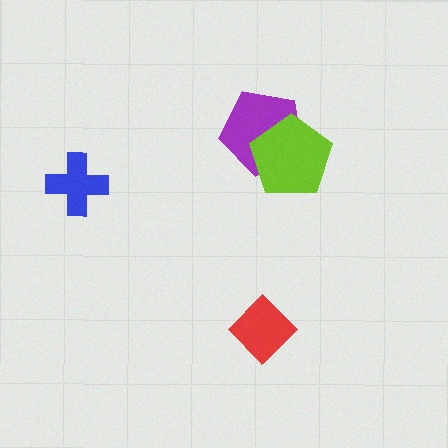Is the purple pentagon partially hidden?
Yes, it is partially covered by another shape.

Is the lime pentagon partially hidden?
No, no other shape covers it.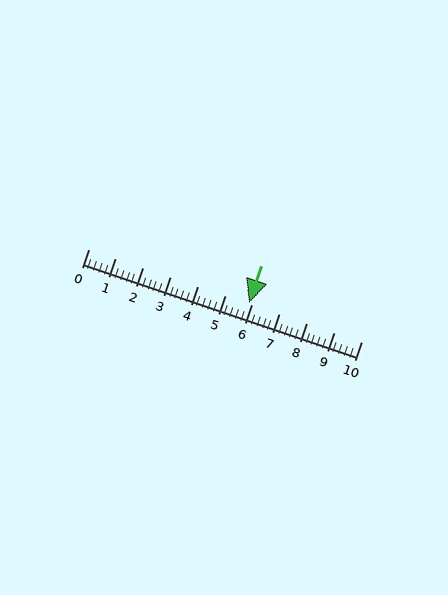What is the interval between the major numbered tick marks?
The major tick marks are spaced 1 units apart.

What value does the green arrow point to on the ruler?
The green arrow points to approximately 5.9.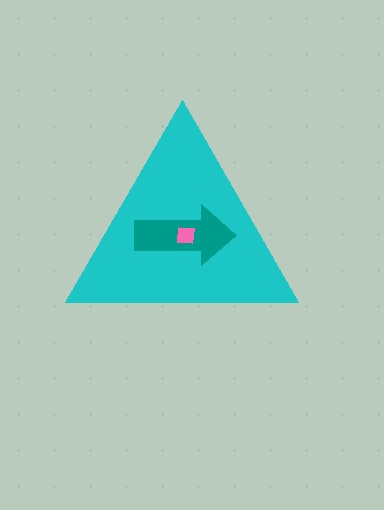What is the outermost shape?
The cyan triangle.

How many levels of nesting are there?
3.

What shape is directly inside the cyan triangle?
The teal arrow.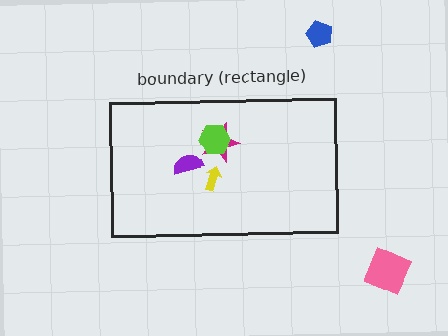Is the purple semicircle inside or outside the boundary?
Inside.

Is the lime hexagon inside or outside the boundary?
Inside.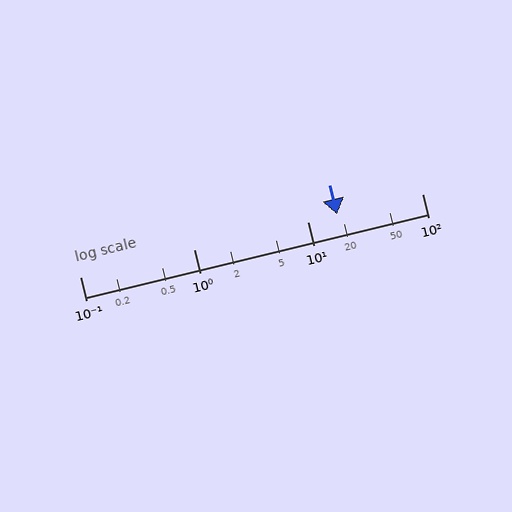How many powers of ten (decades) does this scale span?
The scale spans 3 decades, from 0.1 to 100.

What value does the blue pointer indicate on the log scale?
The pointer indicates approximately 18.